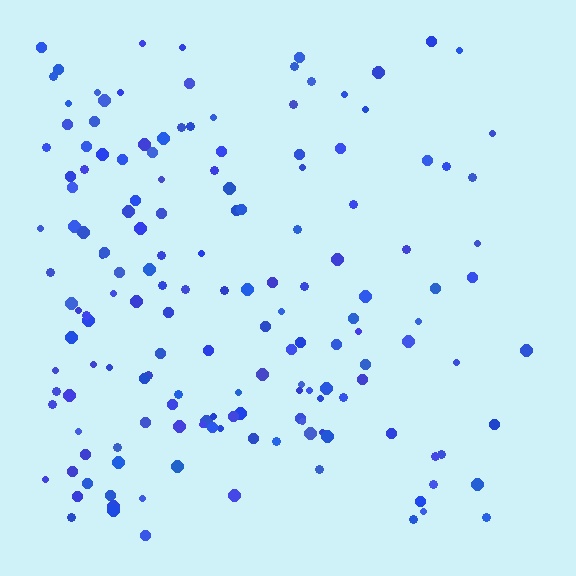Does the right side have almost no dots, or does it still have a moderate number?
Still a moderate number, just noticeably fewer than the left.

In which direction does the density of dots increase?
From right to left, with the left side densest.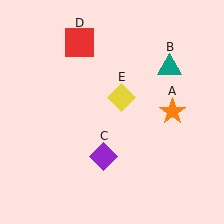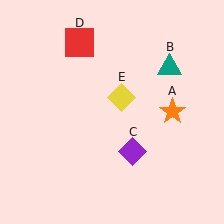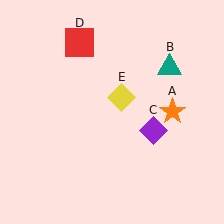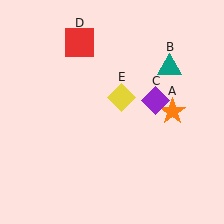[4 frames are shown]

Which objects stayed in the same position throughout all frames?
Orange star (object A) and teal triangle (object B) and red square (object D) and yellow diamond (object E) remained stationary.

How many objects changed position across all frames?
1 object changed position: purple diamond (object C).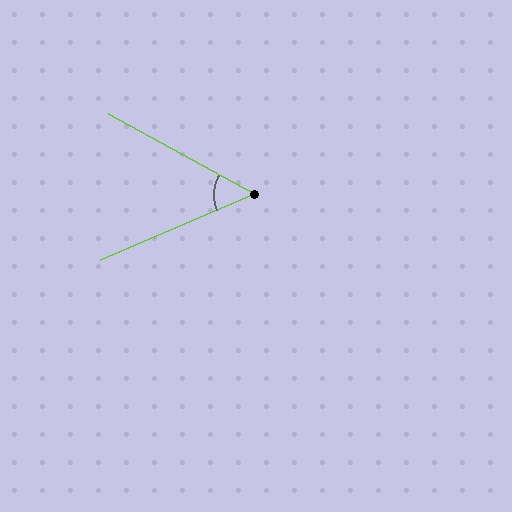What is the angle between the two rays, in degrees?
Approximately 52 degrees.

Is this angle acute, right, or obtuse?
It is acute.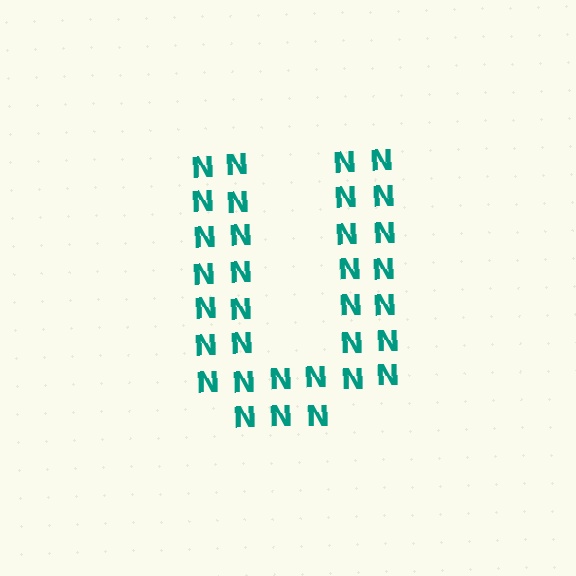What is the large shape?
The large shape is the letter U.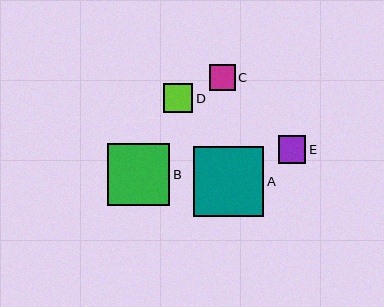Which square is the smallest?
Square C is the smallest with a size of approximately 26 pixels.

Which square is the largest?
Square A is the largest with a size of approximately 70 pixels.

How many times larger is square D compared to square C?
Square D is approximately 1.1 times the size of square C.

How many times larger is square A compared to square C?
Square A is approximately 2.7 times the size of square C.